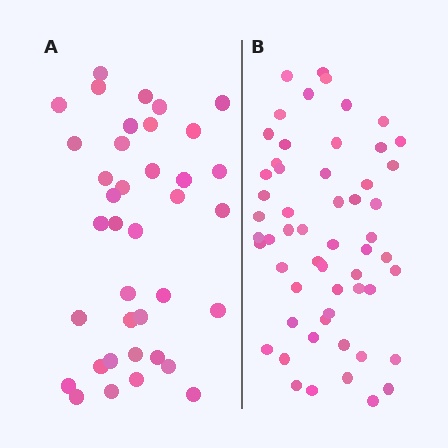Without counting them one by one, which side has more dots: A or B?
Region B (the right region) has more dots.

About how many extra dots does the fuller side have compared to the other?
Region B has approximately 20 more dots than region A.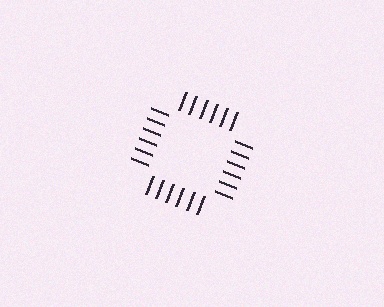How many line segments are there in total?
24 — 6 along each of the 4 edges.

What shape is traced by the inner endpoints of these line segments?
An illusory square — the line segments terminate on its edges but no continuous stroke is drawn.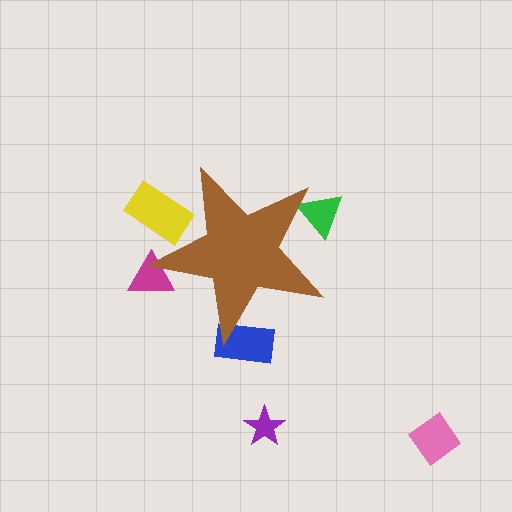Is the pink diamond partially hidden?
No, the pink diamond is fully visible.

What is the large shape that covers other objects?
A brown star.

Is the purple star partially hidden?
No, the purple star is fully visible.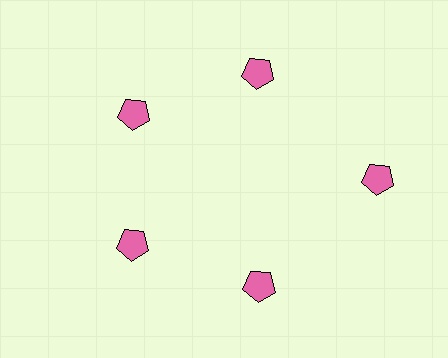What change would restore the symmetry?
The symmetry would be restored by moving it inward, back onto the ring so that all 5 pentagons sit at equal angles and equal distance from the center.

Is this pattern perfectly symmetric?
No. The 5 pink pentagons are arranged in a ring, but one element near the 3 o'clock position is pushed outward from the center, breaking the 5-fold rotational symmetry.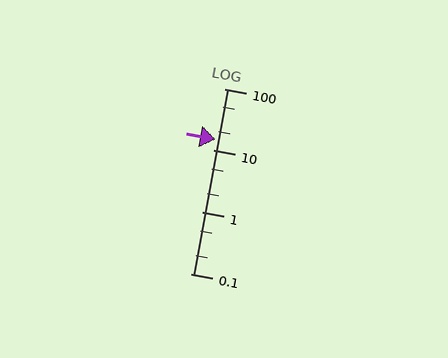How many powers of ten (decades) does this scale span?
The scale spans 3 decades, from 0.1 to 100.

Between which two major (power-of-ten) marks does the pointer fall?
The pointer is between 10 and 100.